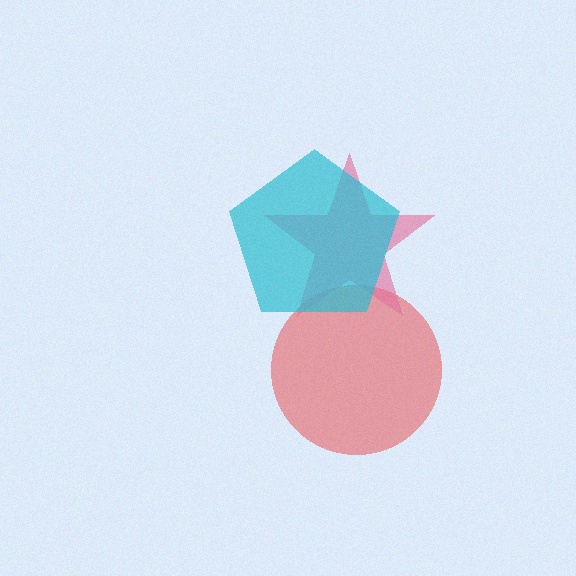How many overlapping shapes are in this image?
There are 3 overlapping shapes in the image.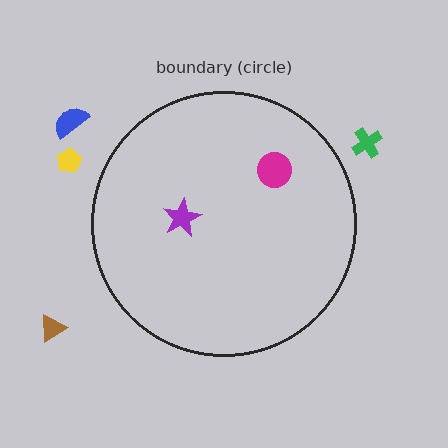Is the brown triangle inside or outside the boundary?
Outside.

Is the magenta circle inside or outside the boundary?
Inside.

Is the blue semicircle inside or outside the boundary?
Outside.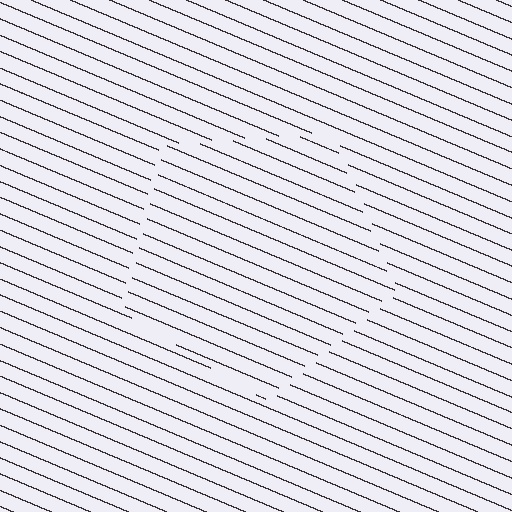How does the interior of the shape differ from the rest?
The interior of the shape contains the same grating, shifted by half a period — the contour is defined by the phase discontinuity where line-ends from the inner and outer gratings abut.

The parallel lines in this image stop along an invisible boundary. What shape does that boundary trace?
An illusory pentagon. The interior of the shape contains the same grating, shifted by half a period — the contour is defined by the phase discontinuity where line-ends from the inner and outer gratings abut.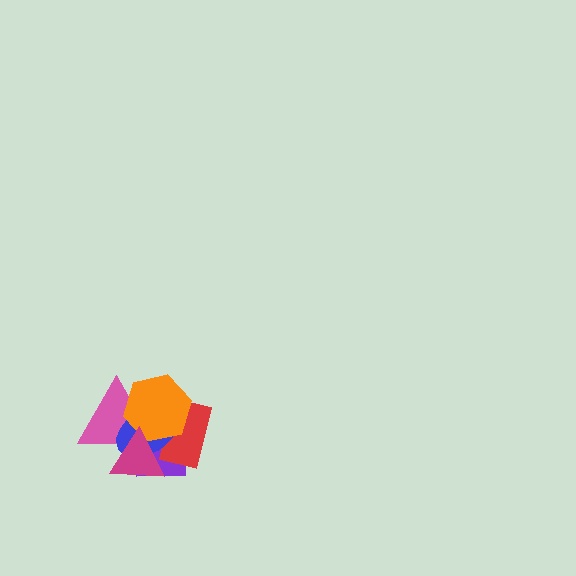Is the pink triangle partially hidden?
Yes, it is partially covered by another shape.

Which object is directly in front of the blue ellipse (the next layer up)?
The orange hexagon is directly in front of the blue ellipse.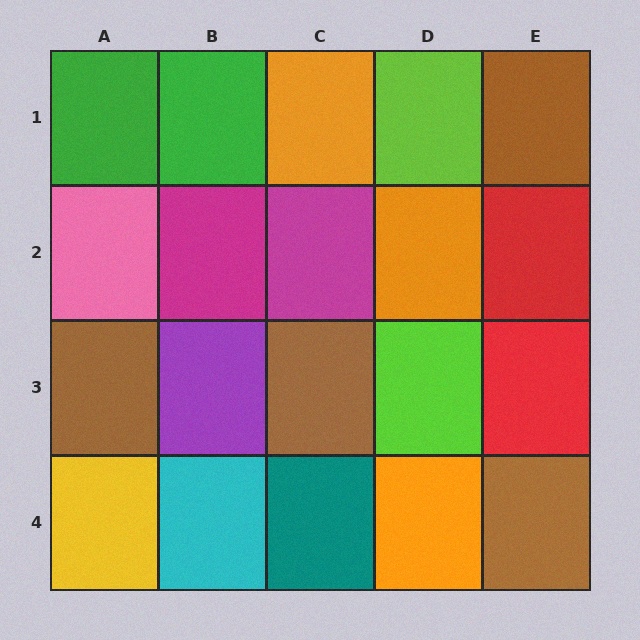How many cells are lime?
2 cells are lime.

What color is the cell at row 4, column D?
Orange.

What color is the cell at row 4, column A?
Yellow.